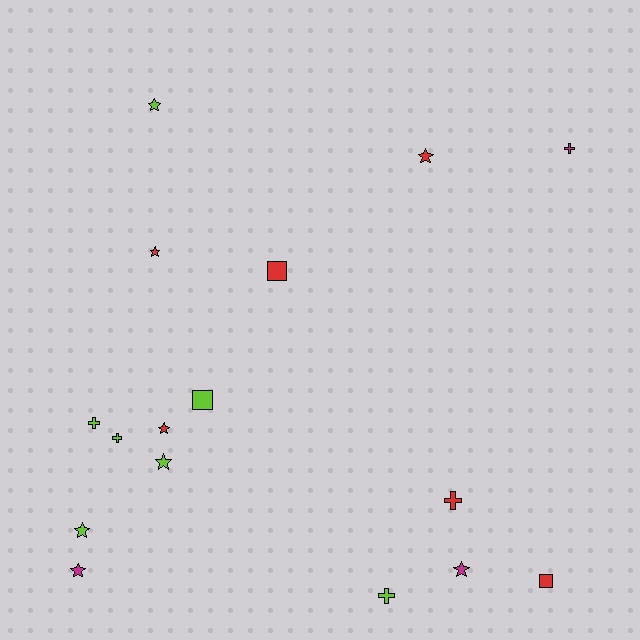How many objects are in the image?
There are 16 objects.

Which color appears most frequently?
Lime, with 7 objects.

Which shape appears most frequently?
Star, with 8 objects.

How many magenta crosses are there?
There is 1 magenta cross.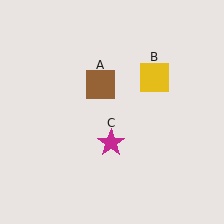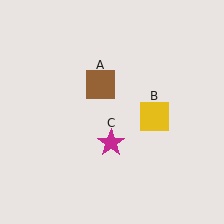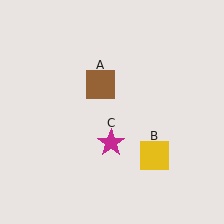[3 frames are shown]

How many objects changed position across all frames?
1 object changed position: yellow square (object B).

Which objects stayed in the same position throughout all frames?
Brown square (object A) and magenta star (object C) remained stationary.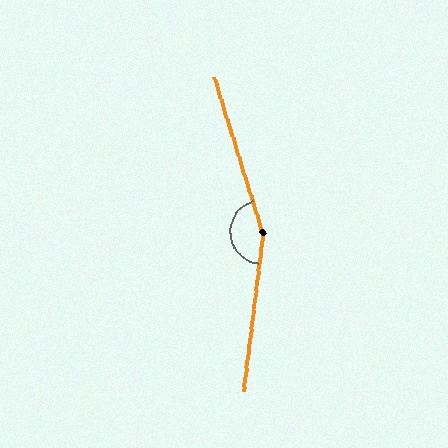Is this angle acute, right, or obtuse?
It is obtuse.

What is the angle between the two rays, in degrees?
Approximately 156 degrees.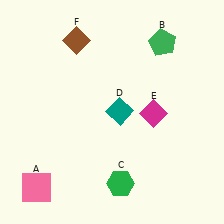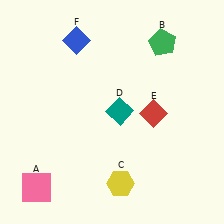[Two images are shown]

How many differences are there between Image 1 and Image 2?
There are 3 differences between the two images.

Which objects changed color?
C changed from green to yellow. E changed from magenta to red. F changed from brown to blue.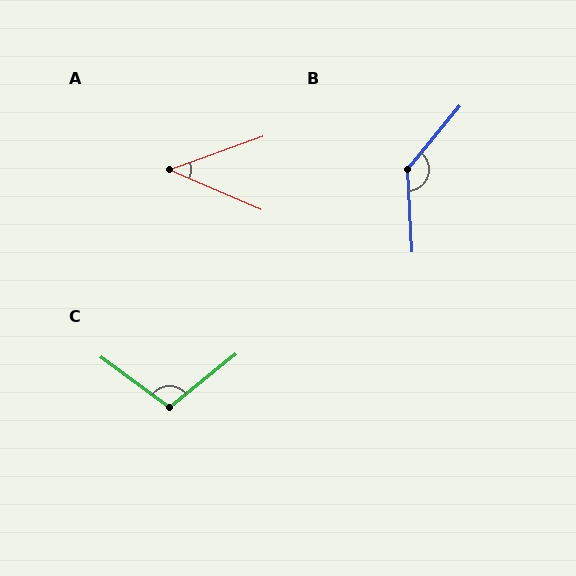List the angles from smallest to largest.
A (43°), C (105°), B (137°).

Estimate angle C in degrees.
Approximately 105 degrees.